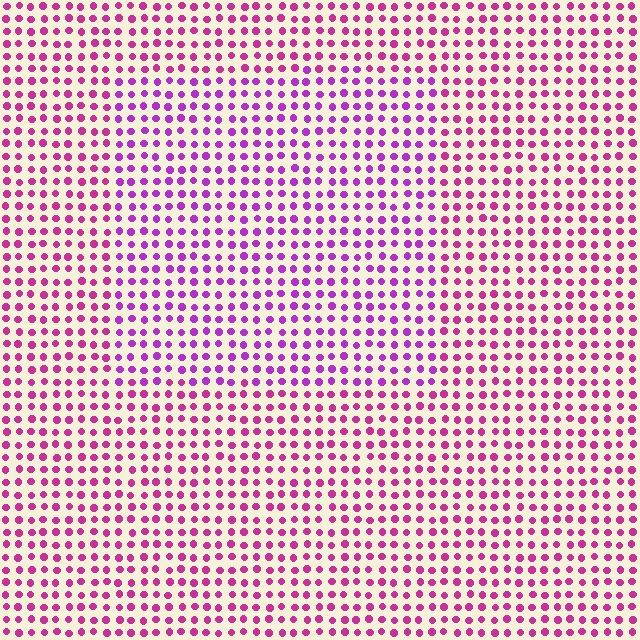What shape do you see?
I see a rectangle.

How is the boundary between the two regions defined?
The boundary is defined purely by a slight shift in hue (about 28 degrees). Spacing, size, and orientation are identical on both sides.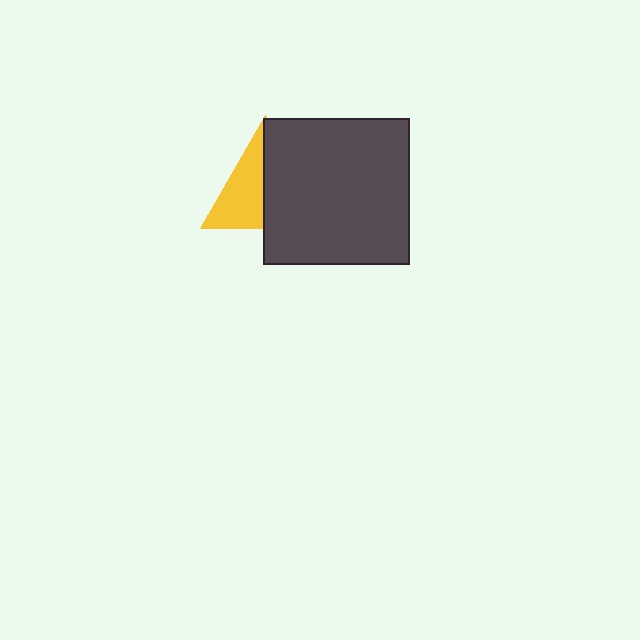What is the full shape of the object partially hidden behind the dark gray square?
The partially hidden object is a yellow triangle.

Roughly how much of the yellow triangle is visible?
About half of it is visible (roughly 47%).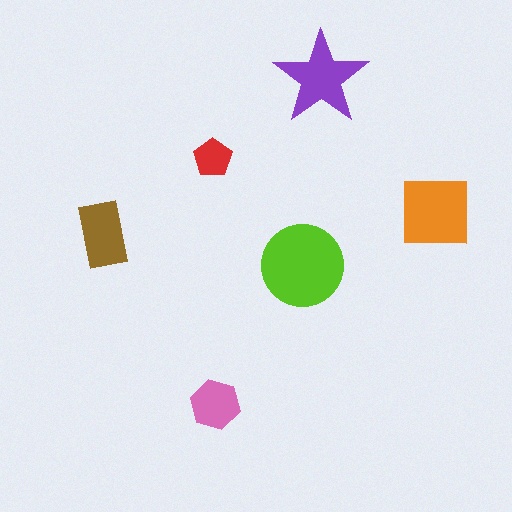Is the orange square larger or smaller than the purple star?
Larger.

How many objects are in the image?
There are 6 objects in the image.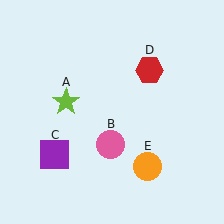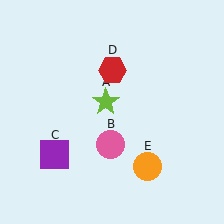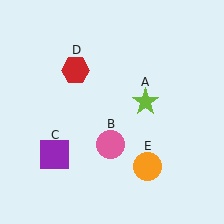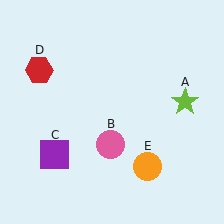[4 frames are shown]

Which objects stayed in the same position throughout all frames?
Pink circle (object B) and purple square (object C) and orange circle (object E) remained stationary.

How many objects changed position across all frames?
2 objects changed position: lime star (object A), red hexagon (object D).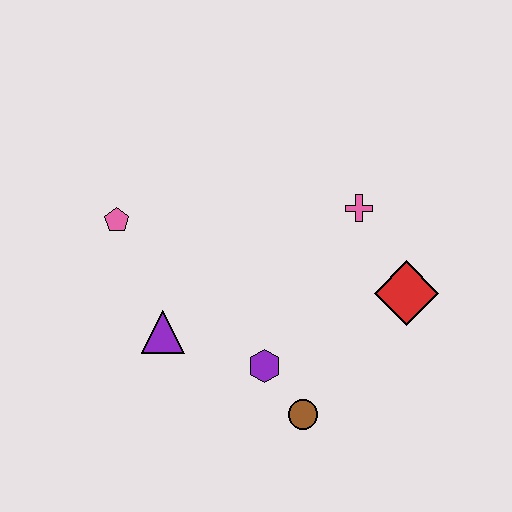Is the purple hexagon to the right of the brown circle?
No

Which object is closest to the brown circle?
The purple hexagon is closest to the brown circle.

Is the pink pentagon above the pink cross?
No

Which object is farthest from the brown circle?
The pink pentagon is farthest from the brown circle.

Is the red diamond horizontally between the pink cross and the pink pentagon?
No